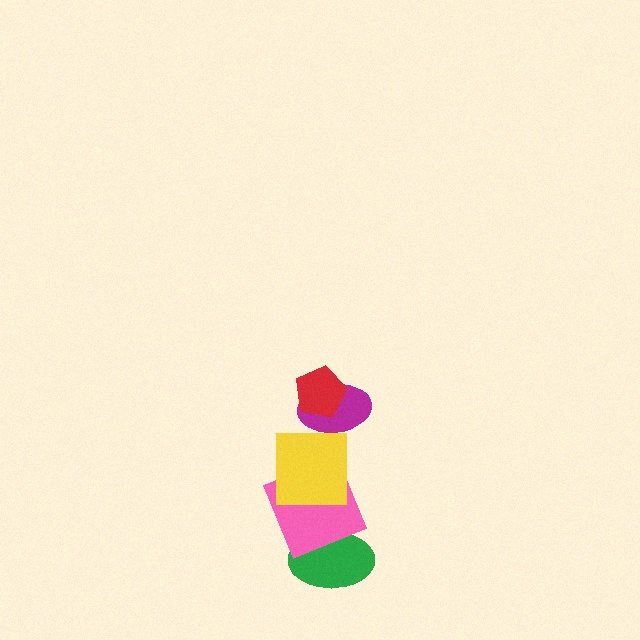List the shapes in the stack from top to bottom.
From top to bottom: the red pentagon, the magenta ellipse, the yellow square, the pink square, the green ellipse.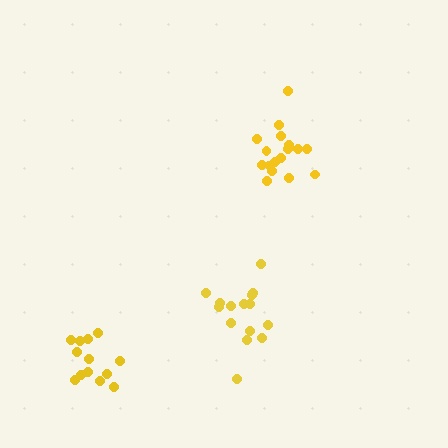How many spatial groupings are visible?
There are 3 spatial groupings.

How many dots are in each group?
Group 1: 17 dots, Group 2: 13 dots, Group 3: 15 dots (45 total).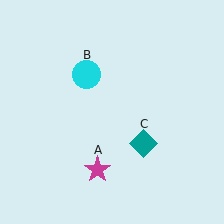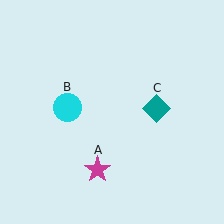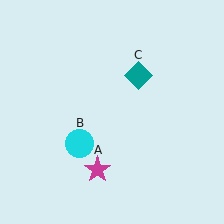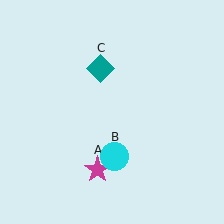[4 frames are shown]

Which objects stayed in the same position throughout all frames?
Magenta star (object A) remained stationary.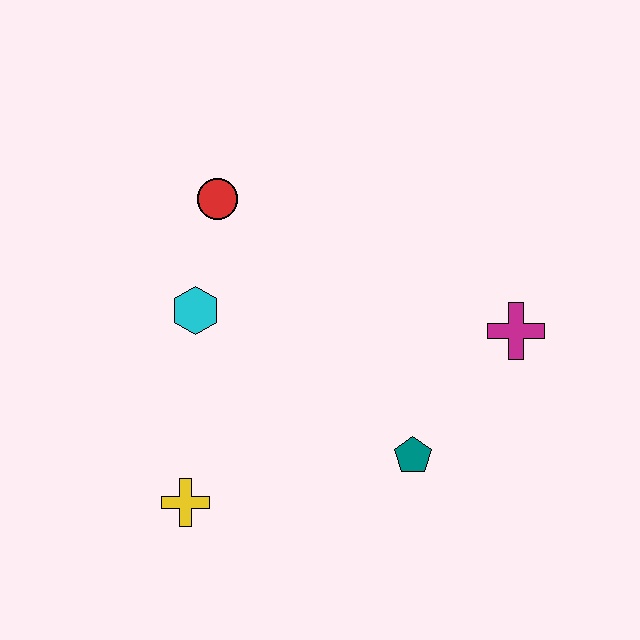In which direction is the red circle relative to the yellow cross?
The red circle is above the yellow cross.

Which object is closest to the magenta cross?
The teal pentagon is closest to the magenta cross.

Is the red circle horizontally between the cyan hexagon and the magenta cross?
Yes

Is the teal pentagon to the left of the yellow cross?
No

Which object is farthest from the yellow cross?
The magenta cross is farthest from the yellow cross.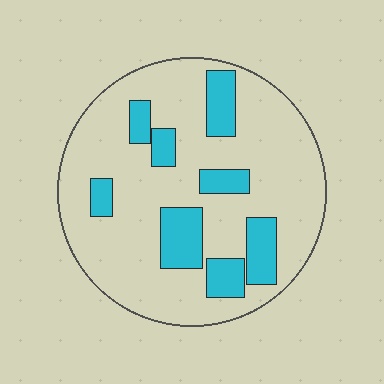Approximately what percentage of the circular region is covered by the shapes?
Approximately 20%.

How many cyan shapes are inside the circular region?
8.